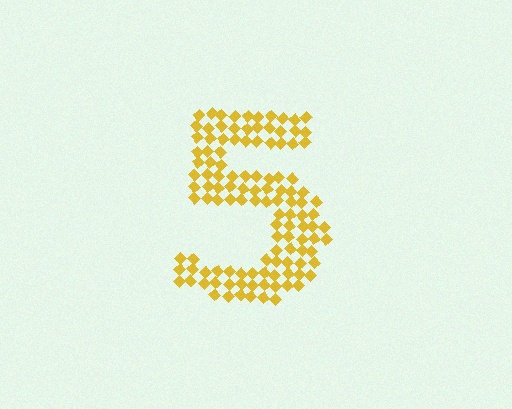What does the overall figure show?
The overall figure shows the digit 5.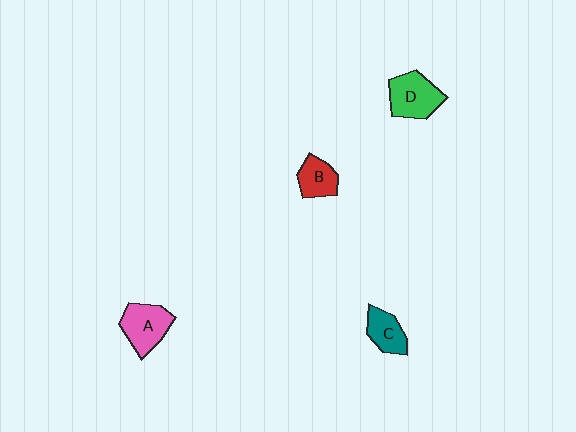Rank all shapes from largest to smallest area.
From largest to smallest: D (green), A (pink), C (teal), B (red).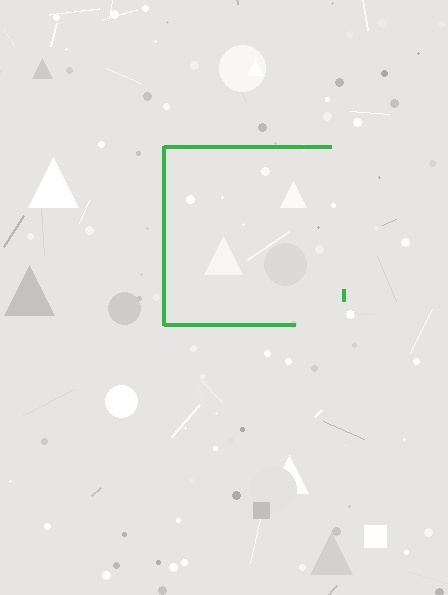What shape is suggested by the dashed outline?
The dashed outline suggests a square.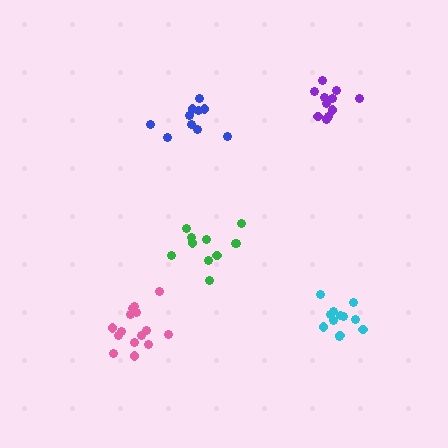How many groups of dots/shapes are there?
There are 5 groups.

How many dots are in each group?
Group 1: 10 dots, Group 2: 11 dots, Group 3: 11 dots, Group 4: 12 dots, Group 5: 15 dots (59 total).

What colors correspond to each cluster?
The clusters are colored: blue, purple, green, cyan, pink.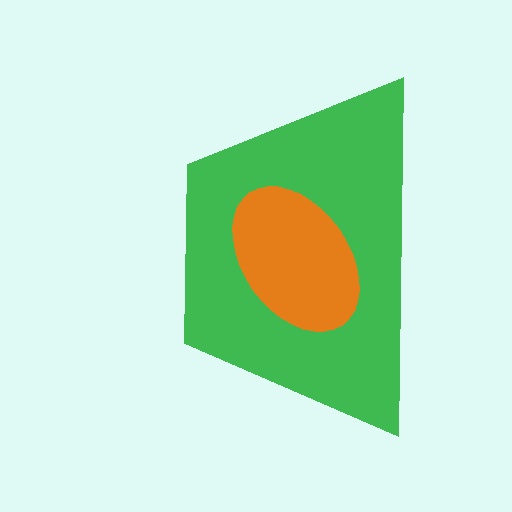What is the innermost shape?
The orange ellipse.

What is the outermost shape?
The green trapezoid.